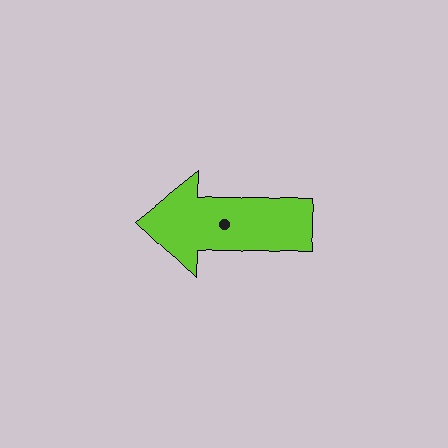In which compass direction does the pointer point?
West.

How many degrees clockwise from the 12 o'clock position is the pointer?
Approximately 272 degrees.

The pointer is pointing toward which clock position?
Roughly 9 o'clock.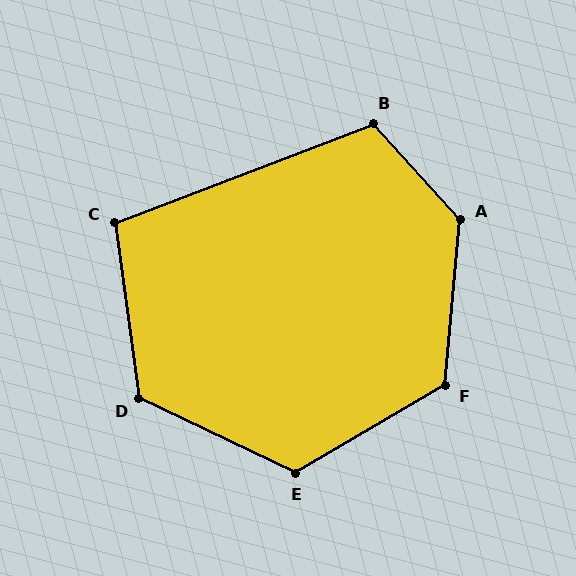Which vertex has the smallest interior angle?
C, at approximately 103 degrees.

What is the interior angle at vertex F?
Approximately 125 degrees (obtuse).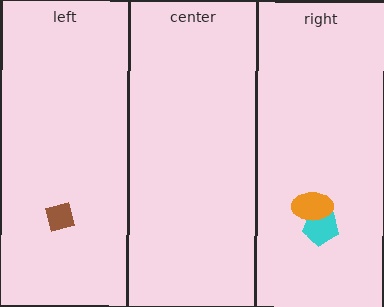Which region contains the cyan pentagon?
The right region.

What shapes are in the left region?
The brown square.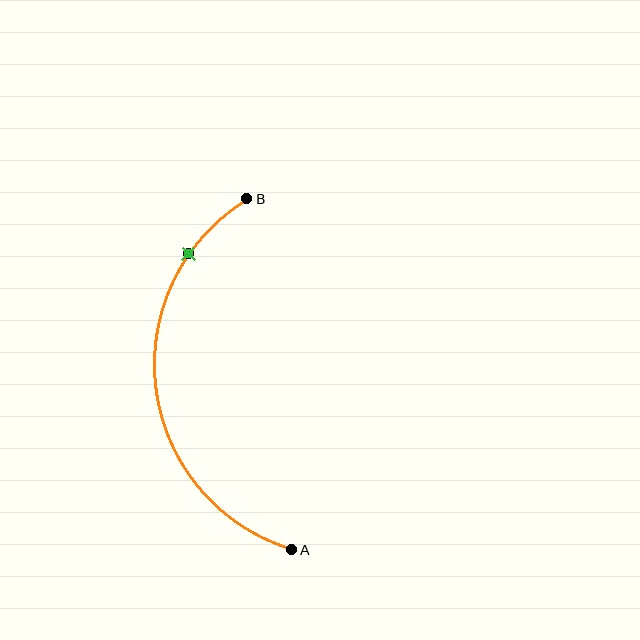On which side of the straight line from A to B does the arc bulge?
The arc bulges to the left of the straight line connecting A and B.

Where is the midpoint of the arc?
The arc midpoint is the point on the curve farthest from the straight line joining A and B. It sits to the left of that line.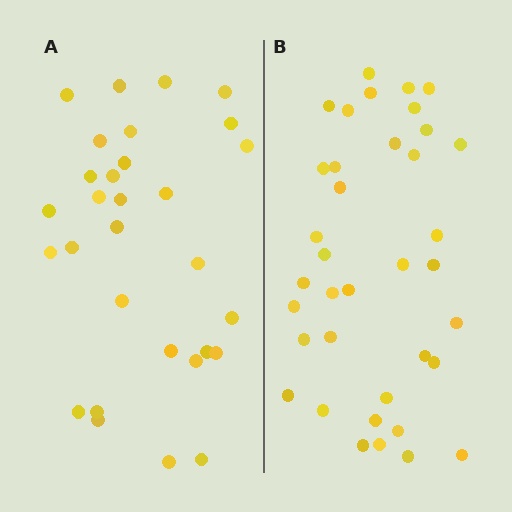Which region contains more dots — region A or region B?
Region B (the right region) has more dots.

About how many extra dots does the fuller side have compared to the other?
Region B has roughly 8 or so more dots than region A.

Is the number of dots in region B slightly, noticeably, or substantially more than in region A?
Region B has only slightly more — the two regions are fairly close. The ratio is roughly 1.2 to 1.